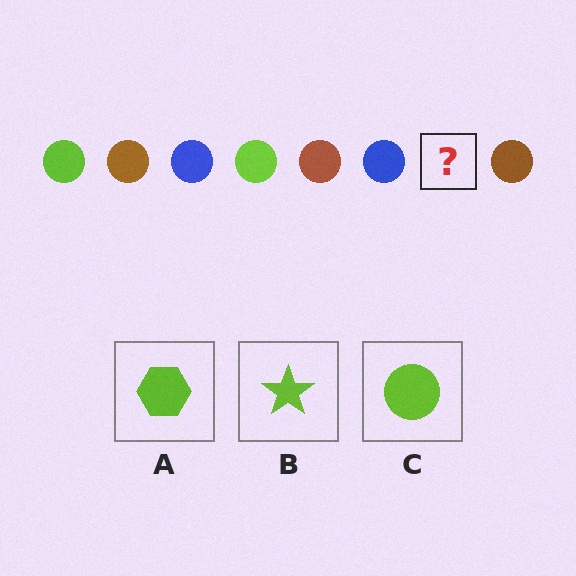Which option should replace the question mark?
Option C.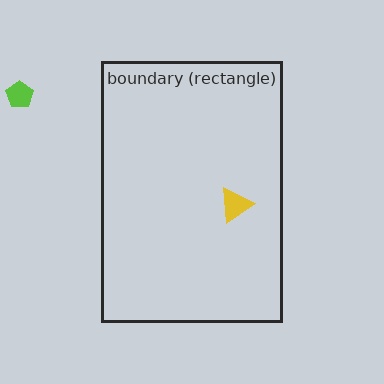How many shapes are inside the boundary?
1 inside, 1 outside.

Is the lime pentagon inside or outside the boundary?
Outside.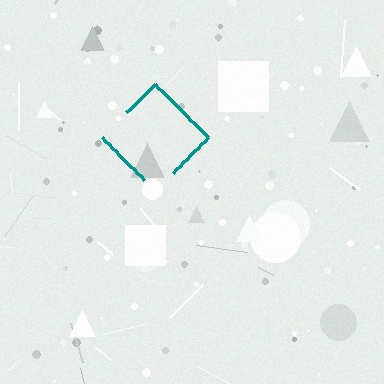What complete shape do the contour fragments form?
The contour fragments form a diamond.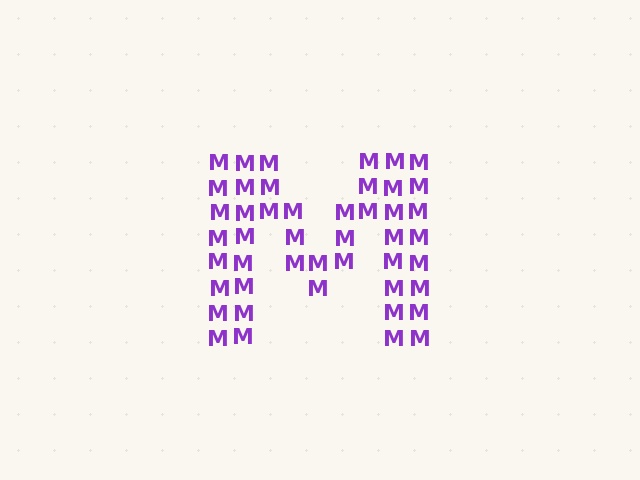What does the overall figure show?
The overall figure shows the letter M.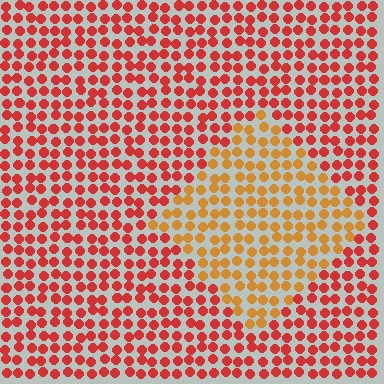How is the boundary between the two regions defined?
The boundary is defined purely by a slight shift in hue (about 35 degrees). Spacing, size, and orientation are identical on both sides.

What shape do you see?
I see a diamond.